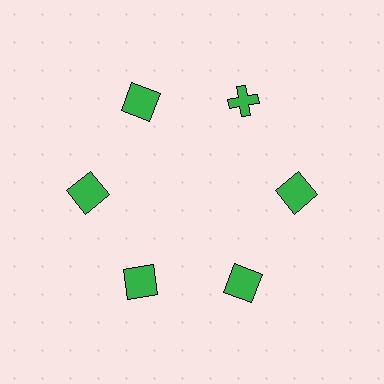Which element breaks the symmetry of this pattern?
The green cross at roughly the 1 o'clock position breaks the symmetry. All other shapes are green squares.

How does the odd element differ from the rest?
It has a different shape: cross instead of square.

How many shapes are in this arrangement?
There are 6 shapes arranged in a ring pattern.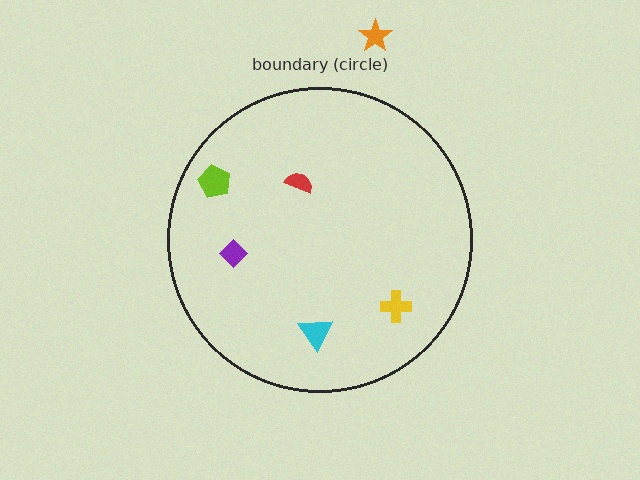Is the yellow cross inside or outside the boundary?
Inside.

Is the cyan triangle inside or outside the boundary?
Inside.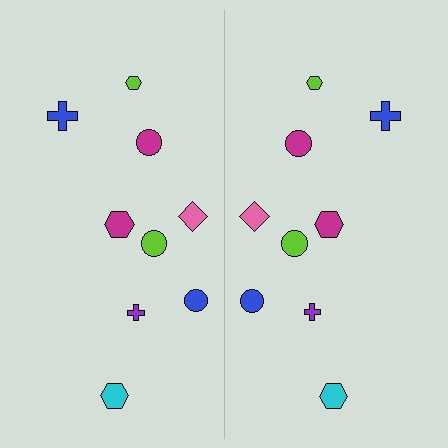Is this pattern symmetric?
Yes, this pattern has bilateral (reflection) symmetry.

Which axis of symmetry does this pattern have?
The pattern has a vertical axis of symmetry running through the center of the image.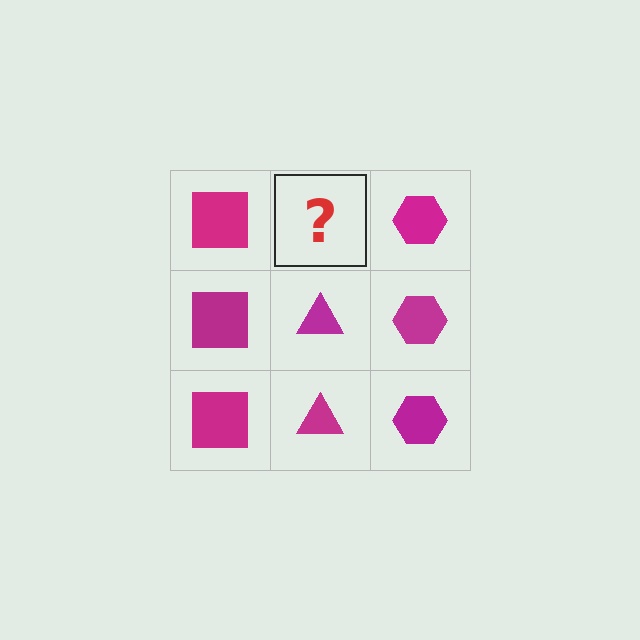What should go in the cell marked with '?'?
The missing cell should contain a magenta triangle.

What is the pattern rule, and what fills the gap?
The rule is that each column has a consistent shape. The gap should be filled with a magenta triangle.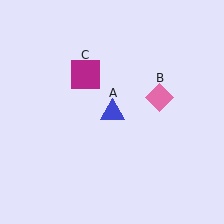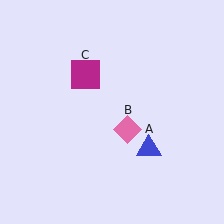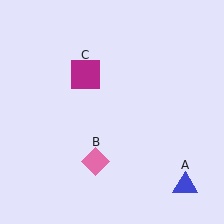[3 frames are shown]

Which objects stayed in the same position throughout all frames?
Magenta square (object C) remained stationary.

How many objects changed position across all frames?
2 objects changed position: blue triangle (object A), pink diamond (object B).